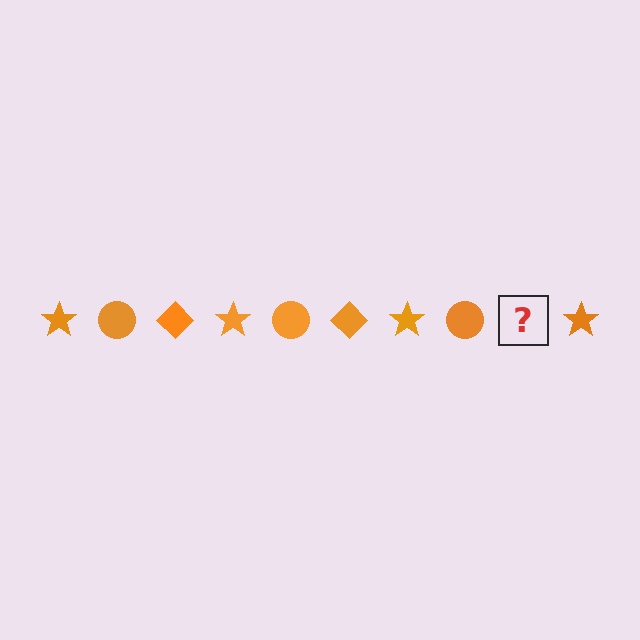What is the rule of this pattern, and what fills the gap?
The rule is that the pattern cycles through star, circle, diamond shapes in orange. The gap should be filled with an orange diamond.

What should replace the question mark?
The question mark should be replaced with an orange diamond.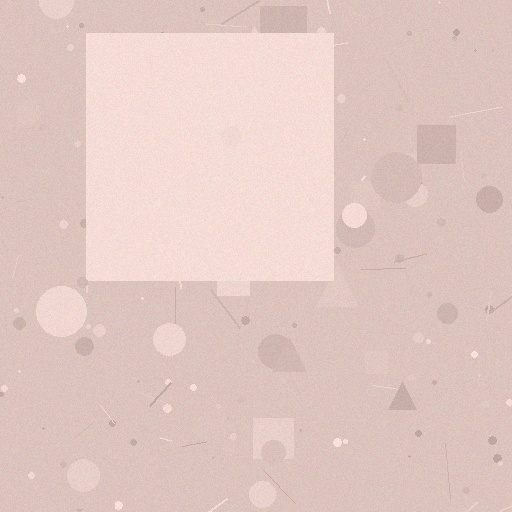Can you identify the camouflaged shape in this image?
The camouflaged shape is a square.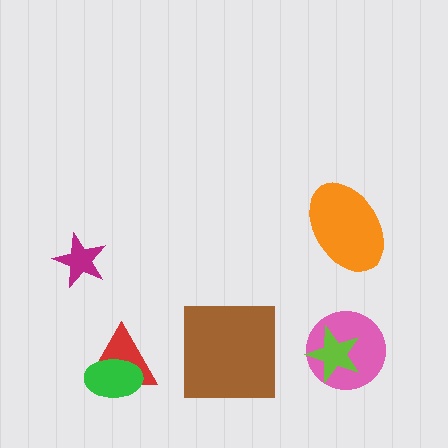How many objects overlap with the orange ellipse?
0 objects overlap with the orange ellipse.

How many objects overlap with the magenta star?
0 objects overlap with the magenta star.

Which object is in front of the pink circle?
The lime star is in front of the pink circle.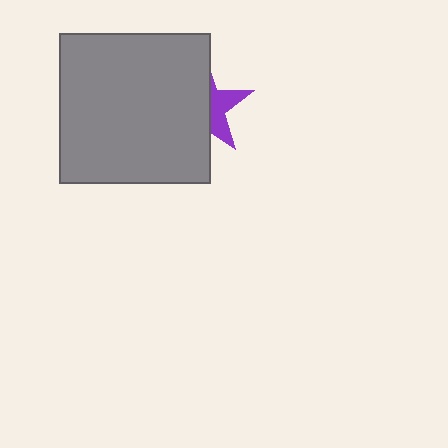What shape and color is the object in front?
The object in front is a gray square.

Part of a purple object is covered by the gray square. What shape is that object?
It is a star.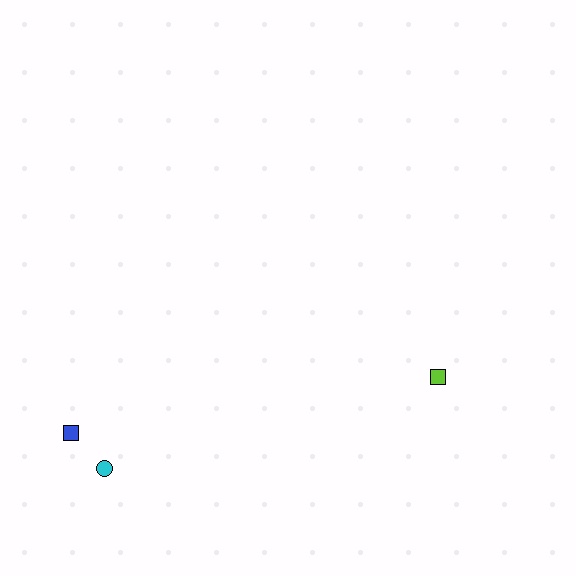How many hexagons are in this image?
There are no hexagons.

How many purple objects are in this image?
There are no purple objects.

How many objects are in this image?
There are 3 objects.